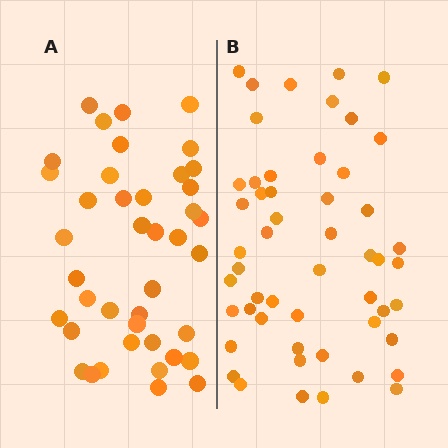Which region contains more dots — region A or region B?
Region B (the right region) has more dots.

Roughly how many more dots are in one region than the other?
Region B has roughly 12 or so more dots than region A.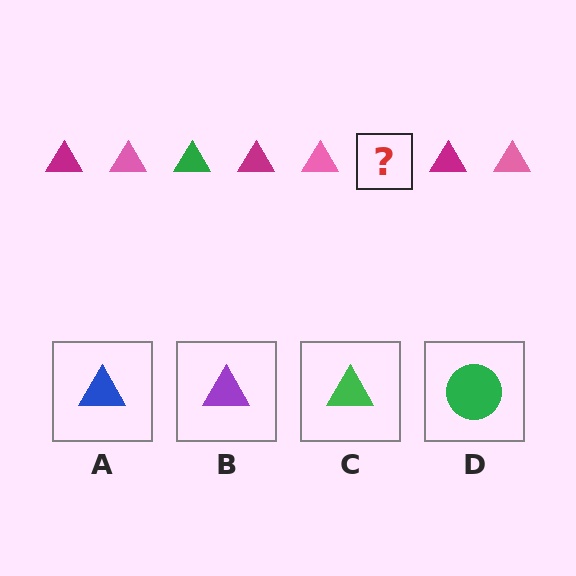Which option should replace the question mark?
Option C.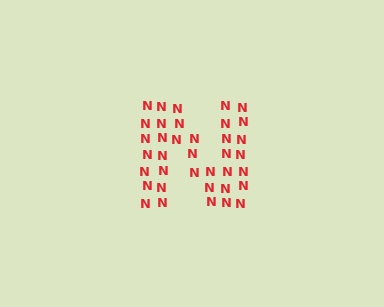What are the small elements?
The small elements are letter N's.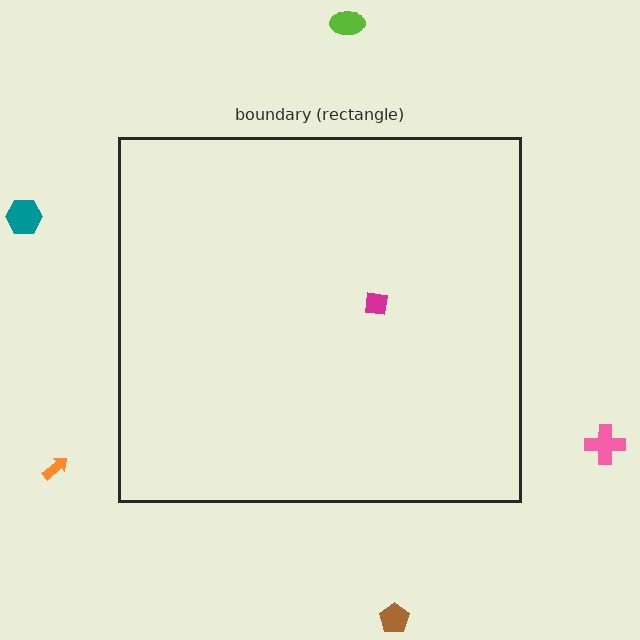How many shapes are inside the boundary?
1 inside, 5 outside.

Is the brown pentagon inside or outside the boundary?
Outside.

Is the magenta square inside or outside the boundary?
Inside.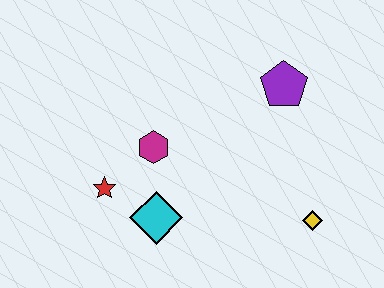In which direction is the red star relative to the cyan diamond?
The red star is to the left of the cyan diamond.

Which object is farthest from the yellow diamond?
The red star is farthest from the yellow diamond.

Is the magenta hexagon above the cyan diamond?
Yes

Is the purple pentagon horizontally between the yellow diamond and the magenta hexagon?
Yes